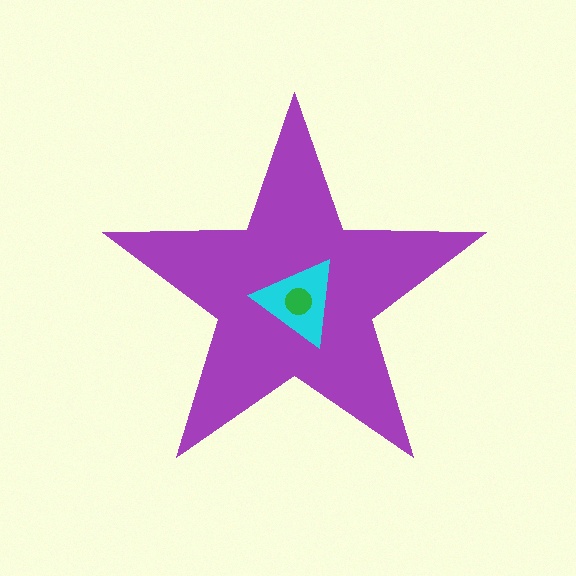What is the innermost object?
The green circle.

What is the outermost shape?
The purple star.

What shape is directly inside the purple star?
The cyan triangle.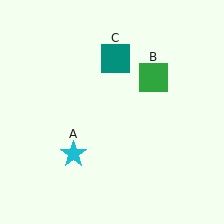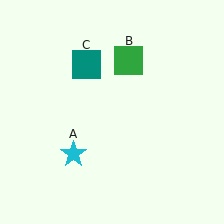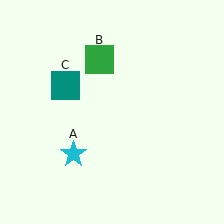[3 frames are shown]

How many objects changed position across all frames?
2 objects changed position: green square (object B), teal square (object C).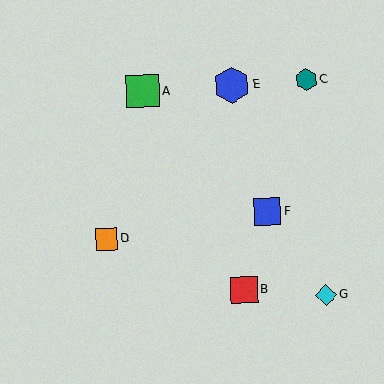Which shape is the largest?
The blue hexagon (labeled E) is the largest.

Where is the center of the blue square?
The center of the blue square is at (267, 212).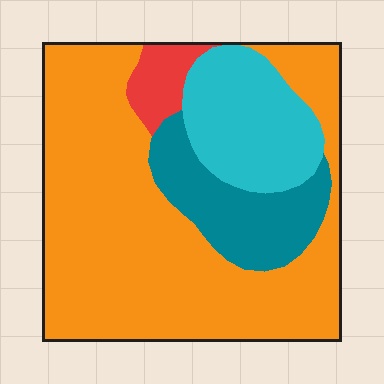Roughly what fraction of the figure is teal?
Teal takes up less than a quarter of the figure.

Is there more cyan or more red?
Cyan.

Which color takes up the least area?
Red, at roughly 5%.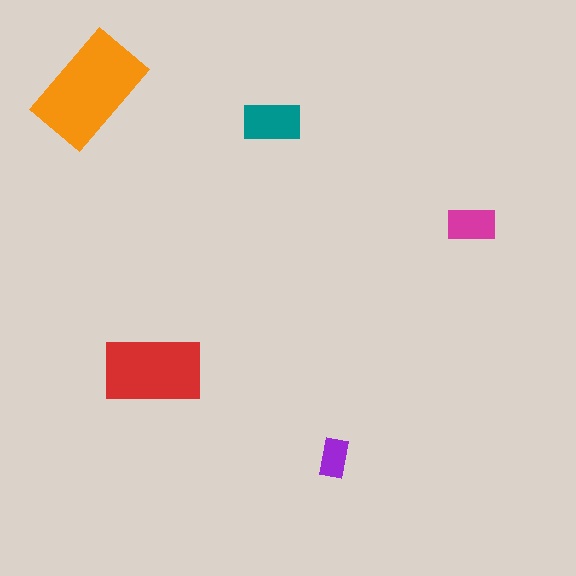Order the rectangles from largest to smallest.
the orange one, the red one, the teal one, the magenta one, the purple one.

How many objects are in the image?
There are 5 objects in the image.